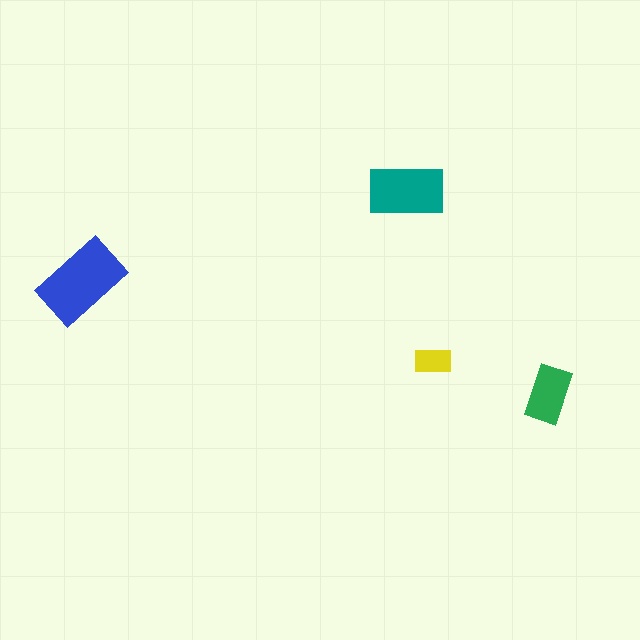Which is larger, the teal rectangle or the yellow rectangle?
The teal one.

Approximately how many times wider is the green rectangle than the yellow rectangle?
About 1.5 times wider.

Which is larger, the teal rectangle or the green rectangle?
The teal one.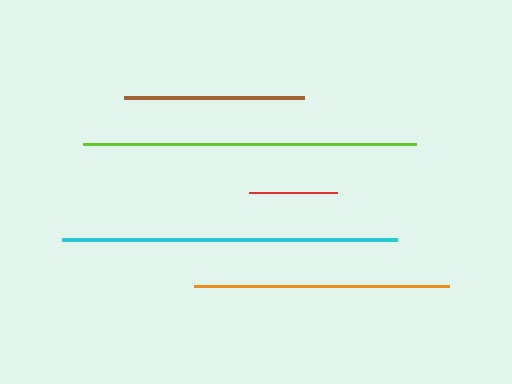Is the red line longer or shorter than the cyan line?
The cyan line is longer than the red line.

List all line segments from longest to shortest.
From longest to shortest: cyan, lime, orange, brown, red.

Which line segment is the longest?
The cyan line is the longest at approximately 334 pixels.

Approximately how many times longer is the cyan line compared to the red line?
The cyan line is approximately 3.8 times the length of the red line.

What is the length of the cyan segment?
The cyan segment is approximately 334 pixels long.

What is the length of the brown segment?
The brown segment is approximately 180 pixels long.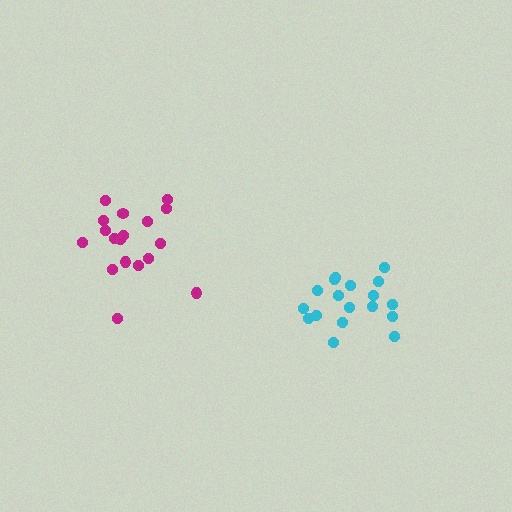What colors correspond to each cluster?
The clusters are colored: magenta, cyan.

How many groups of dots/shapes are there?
There are 2 groups.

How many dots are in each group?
Group 1: 18 dots, Group 2: 18 dots (36 total).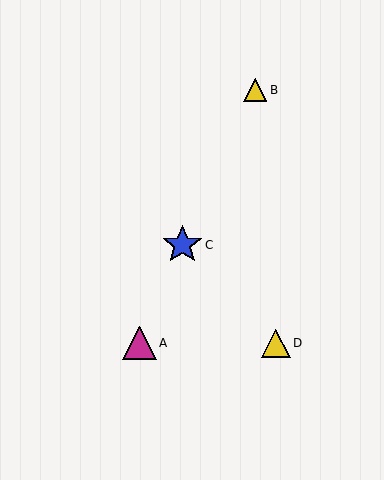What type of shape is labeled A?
Shape A is a magenta triangle.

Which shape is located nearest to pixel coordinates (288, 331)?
The yellow triangle (labeled D) at (276, 343) is nearest to that location.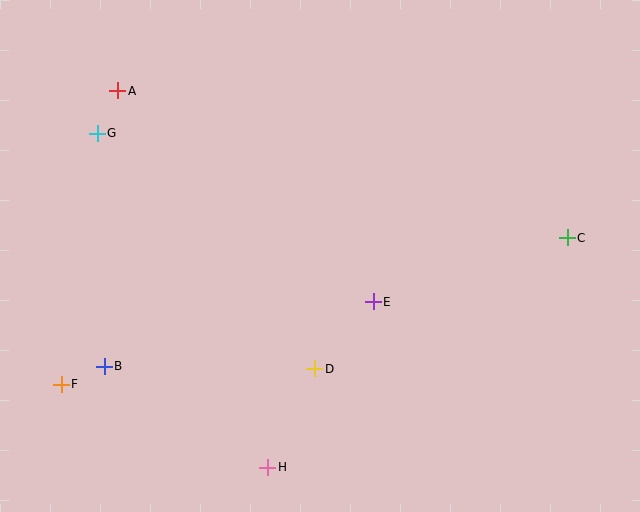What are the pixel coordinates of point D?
Point D is at (315, 369).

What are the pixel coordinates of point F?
Point F is at (61, 384).